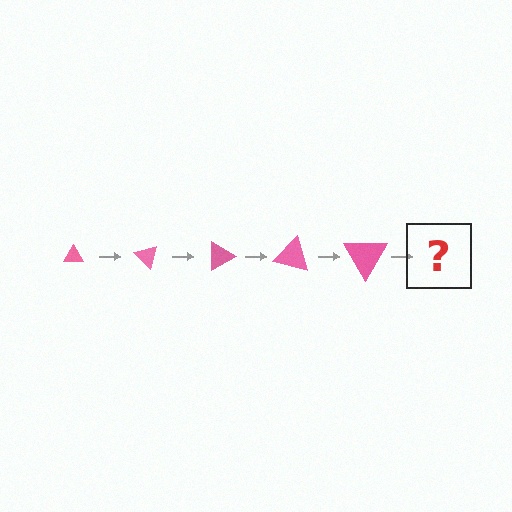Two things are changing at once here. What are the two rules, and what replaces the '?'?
The two rules are that the triangle grows larger each step and it rotates 45 degrees each step. The '?' should be a triangle, larger than the previous one and rotated 225 degrees from the start.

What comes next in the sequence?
The next element should be a triangle, larger than the previous one and rotated 225 degrees from the start.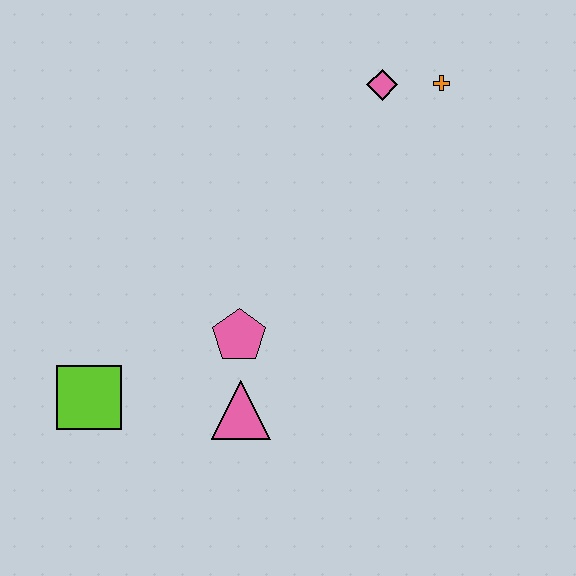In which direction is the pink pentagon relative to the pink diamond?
The pink pentagon is below the pink diamond.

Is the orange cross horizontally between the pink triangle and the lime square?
No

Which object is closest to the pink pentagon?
The pink triangle is closest to the pink pentagon.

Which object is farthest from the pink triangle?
The orange cross is farthest from the pink triangle.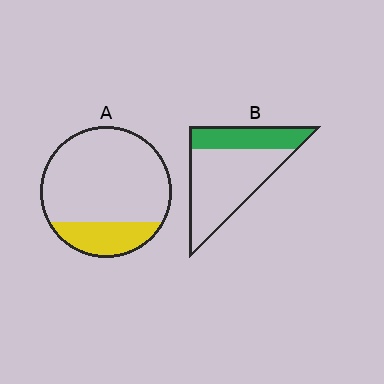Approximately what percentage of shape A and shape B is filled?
A is approximately 20% and B is approximately 30%.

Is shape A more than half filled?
No.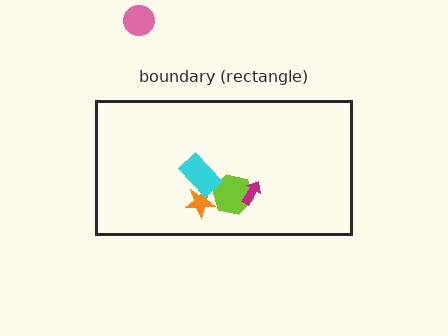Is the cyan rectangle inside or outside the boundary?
Inside.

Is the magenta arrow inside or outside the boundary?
Inside.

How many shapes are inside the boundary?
4 inside, 1 outside.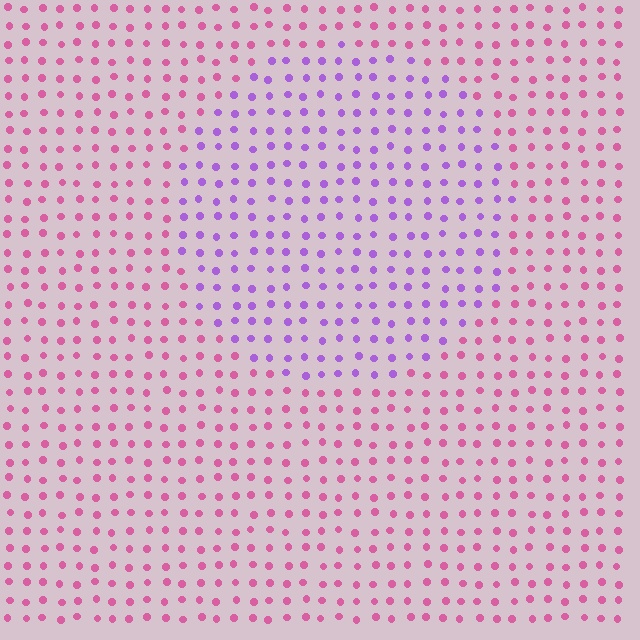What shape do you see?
I see a circle.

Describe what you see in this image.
The image is filled with small pink elements in a uniform arrangement. A circle-shaped region is visible where the elements are tinted to a slightly different hue, forming a subtle color boundary.